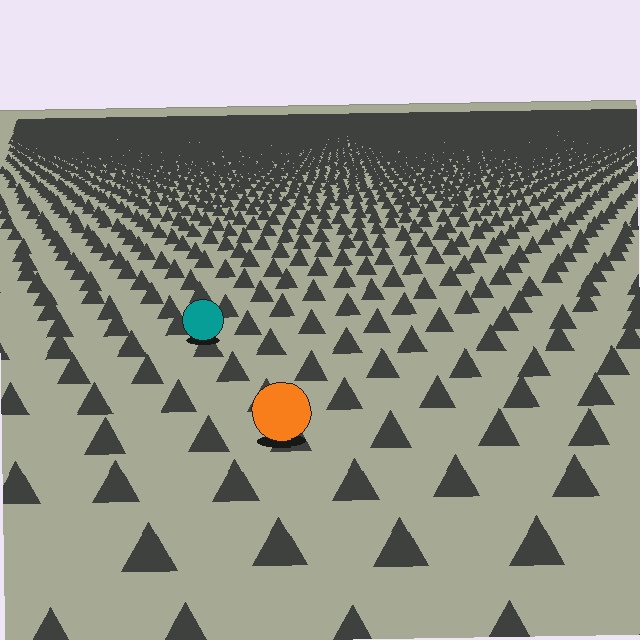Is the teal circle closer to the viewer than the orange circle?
No. The orange circle is closer — you can tell from the texture gradient: the ground texture is coarser near it.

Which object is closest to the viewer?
The orange circle is closest. The texture marks near it are larger and more spread out.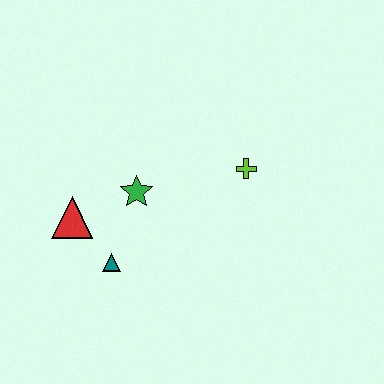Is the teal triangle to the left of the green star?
Yes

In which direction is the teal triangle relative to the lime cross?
The teal triangle is to the left of the lime cross.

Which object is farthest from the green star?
The lime cross is farthest from the green star.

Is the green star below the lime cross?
Yes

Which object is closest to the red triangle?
The teal triangle is closest to the red triangle.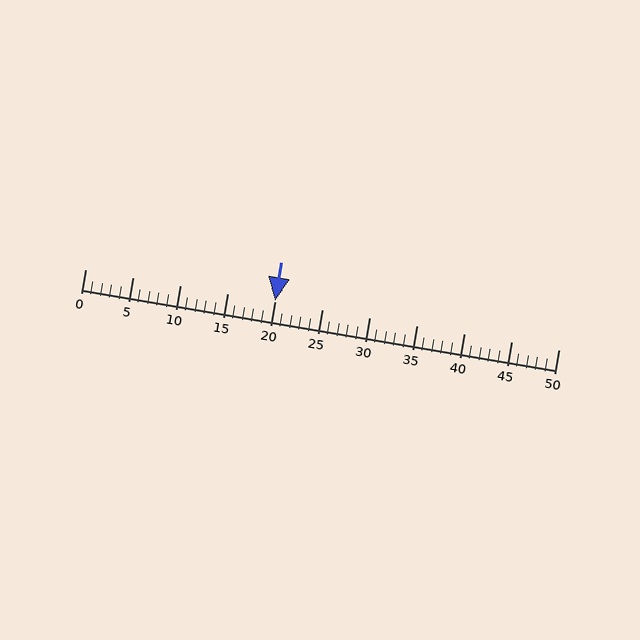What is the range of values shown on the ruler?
The ruler shows values from 0 to 50.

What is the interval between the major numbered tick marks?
The major tick marks are spaced 5 units apart.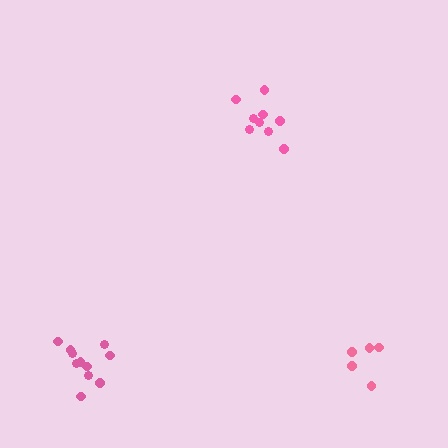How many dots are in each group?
Group 1: 9 dots, Group 2: 5 dots, Group 3: 11 dots (25 total).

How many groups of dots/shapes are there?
There are 3 groups.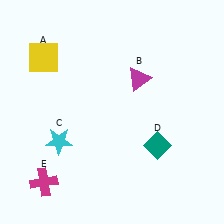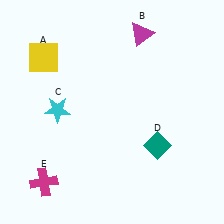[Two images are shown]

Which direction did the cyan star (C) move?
The cyan star (C) moved up.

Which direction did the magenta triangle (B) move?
The magenta triangle (B) moved up.